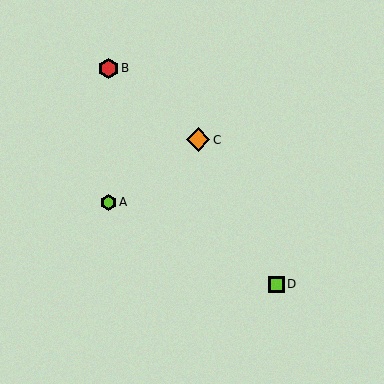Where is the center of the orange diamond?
The center of the orange diamond is at (198, 140).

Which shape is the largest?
The orange diamond (labeled C) is the largest.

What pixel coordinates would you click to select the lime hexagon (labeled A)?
Click at (108, 202) to select the lime hexagon A.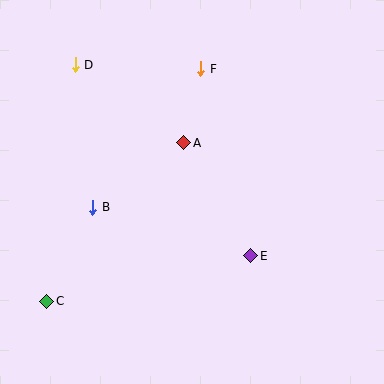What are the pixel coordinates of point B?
Point B is at (93, 207).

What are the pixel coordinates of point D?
Point D is at (75, 65).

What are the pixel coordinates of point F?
Point F is at (200, 69).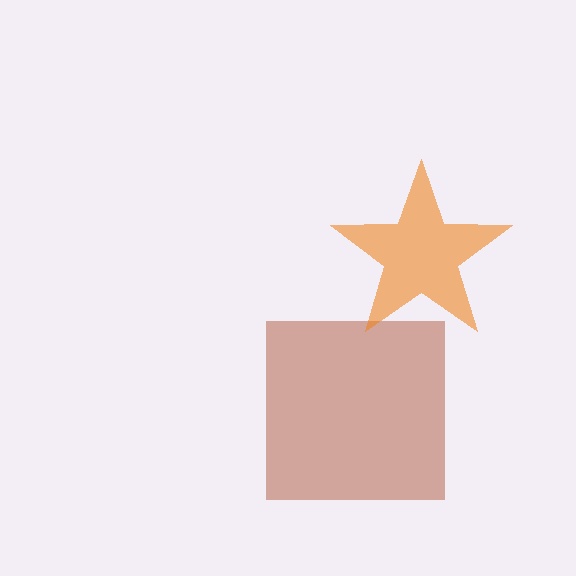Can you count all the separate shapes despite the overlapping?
Yes, there are 2 separate shapes.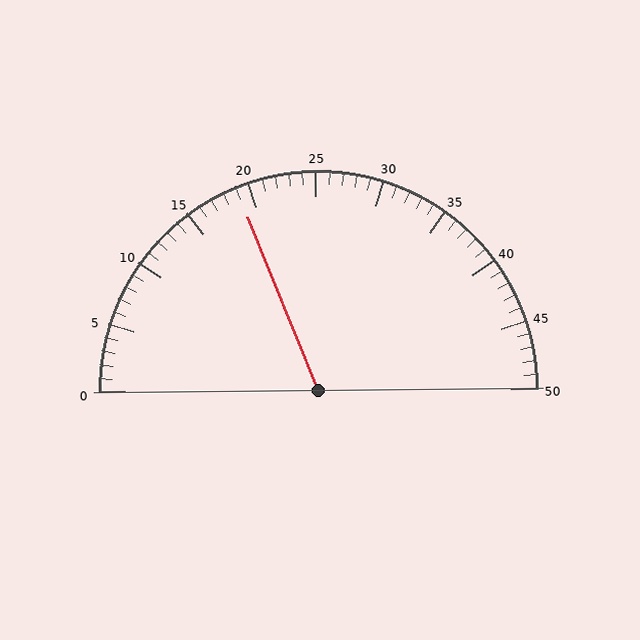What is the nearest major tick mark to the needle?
The nearest major tick mark is 20.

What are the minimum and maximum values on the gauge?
The gauge ranges from 0 to 50.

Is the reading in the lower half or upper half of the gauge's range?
The reading is in the lower half of the range (0 to 50).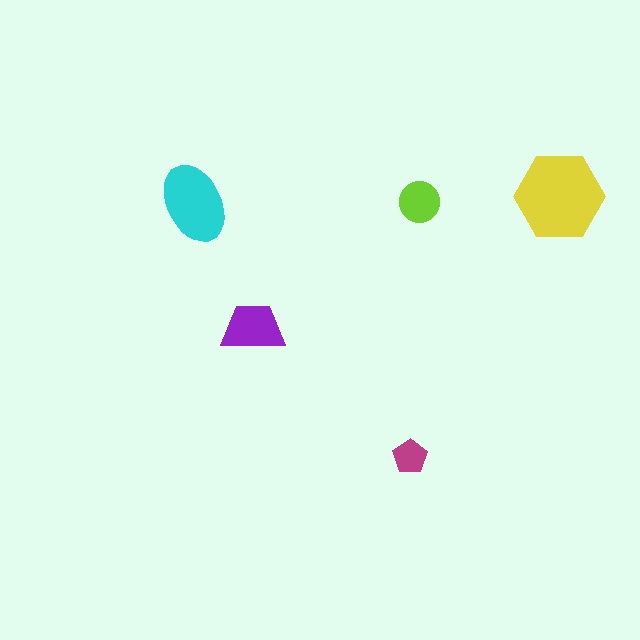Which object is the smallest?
The magenta pentagon.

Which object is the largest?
The yellow hexagon.